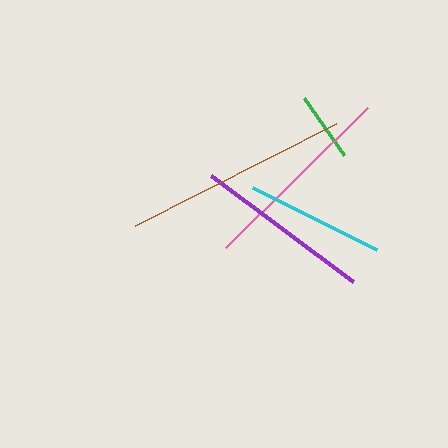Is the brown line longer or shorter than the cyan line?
The brown line is longer than the cyan line.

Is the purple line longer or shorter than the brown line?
The brown line is longer than the purple line.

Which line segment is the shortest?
The green line is the shortest at approximately 70 pixels.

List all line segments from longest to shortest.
From longest to shortest: brown, pink, purple, cyan, green.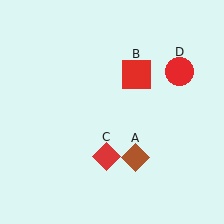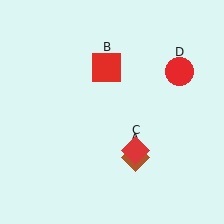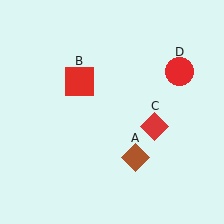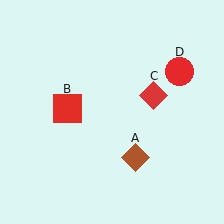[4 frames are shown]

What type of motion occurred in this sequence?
The red square (object B), red diamond (object C) rotated counterclockwise around the center of the scene.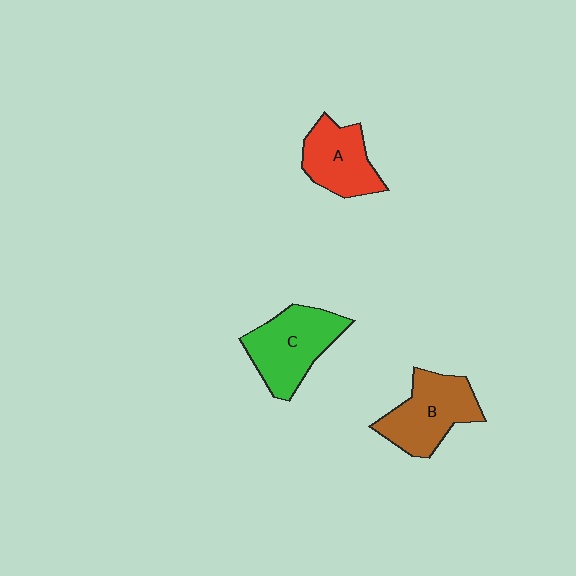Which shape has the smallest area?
Shape A (red).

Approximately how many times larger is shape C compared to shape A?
Approximately 1.3 times.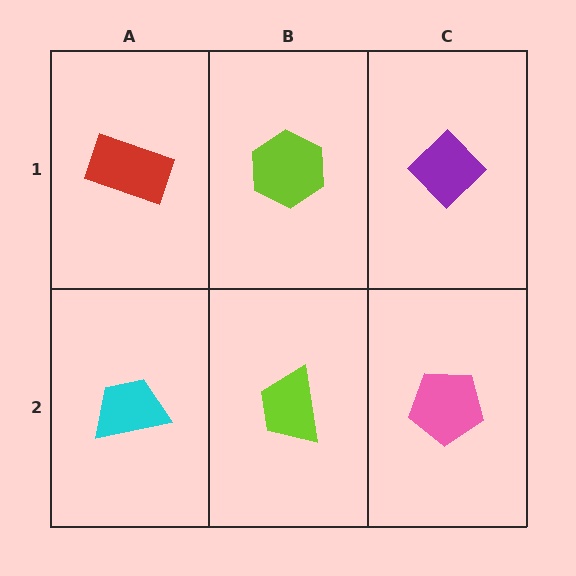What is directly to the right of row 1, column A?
A lime hexagon.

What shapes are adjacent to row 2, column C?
A purple diamond (row 1, column C), a lime trapezoid (row 2, column B).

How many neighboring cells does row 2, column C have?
2.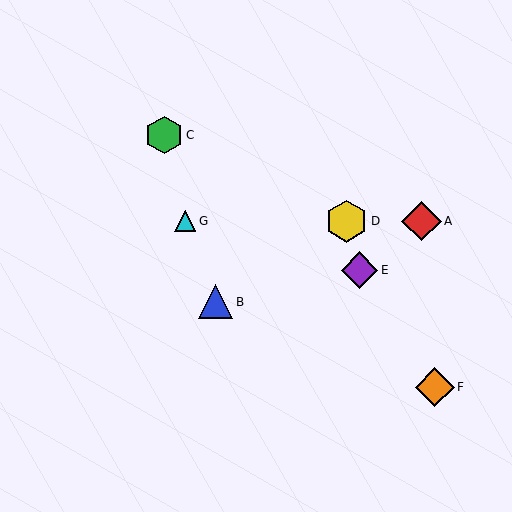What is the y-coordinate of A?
Object A is at y≈221.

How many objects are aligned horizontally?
3 objects (A, D, G) are aligned horizontally.